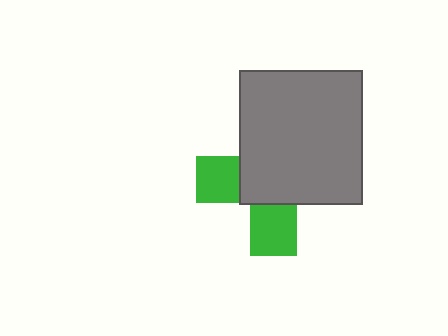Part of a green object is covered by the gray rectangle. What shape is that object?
It is a cross.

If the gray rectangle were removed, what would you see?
You would see the complete green cross.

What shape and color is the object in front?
The object in front is a gray rectangle.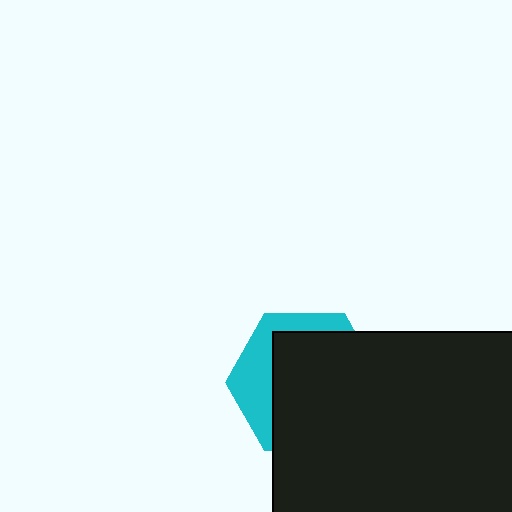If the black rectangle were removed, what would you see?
You would see the complete cyan hexagon.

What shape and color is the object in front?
The object in front is a black rectangle.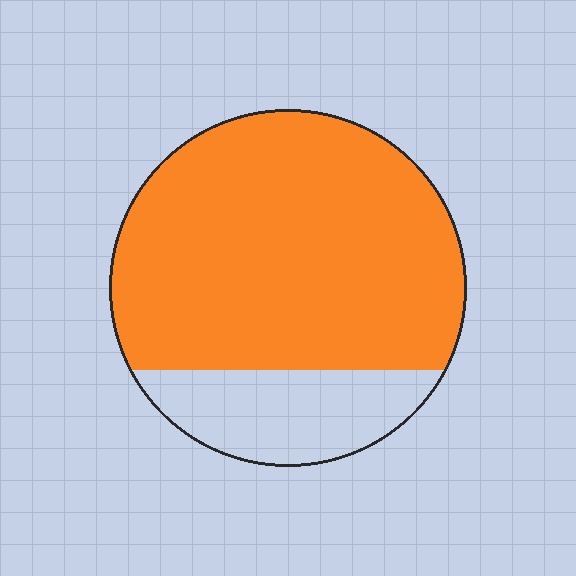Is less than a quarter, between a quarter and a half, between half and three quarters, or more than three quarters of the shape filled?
More than three quarters.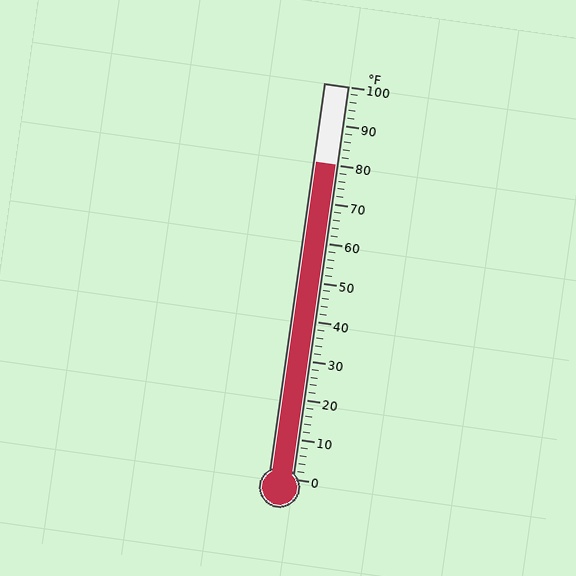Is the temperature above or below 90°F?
The temperature is below 90°F.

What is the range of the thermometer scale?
The thermometer scale ranges from 0°F to 100°F.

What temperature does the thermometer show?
The thermometer shows approximately 80°F.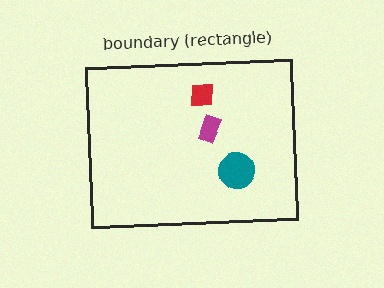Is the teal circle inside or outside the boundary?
Inside.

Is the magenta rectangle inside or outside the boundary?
Inside.